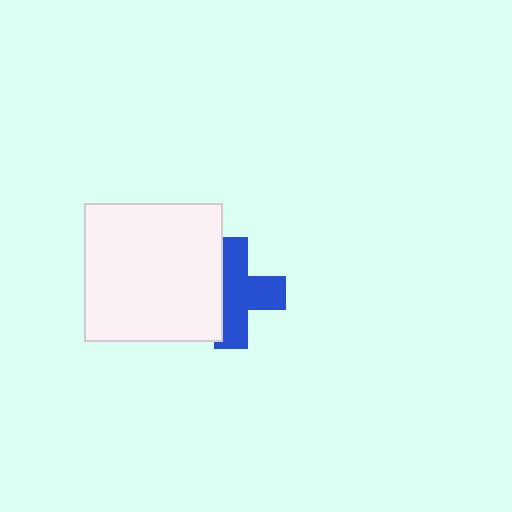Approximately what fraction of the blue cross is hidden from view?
Roughly 36% of the blue cross is hidden behind the white square.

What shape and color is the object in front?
The object in front is a white square.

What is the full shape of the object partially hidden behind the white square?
The partially hidden object is a blue cross.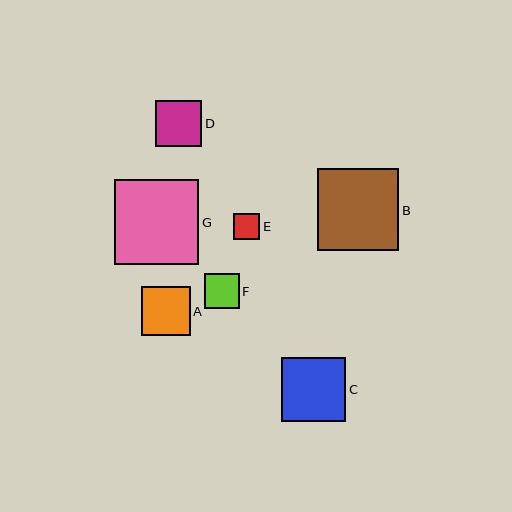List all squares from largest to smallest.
From largest to smallest: G, B, C, A, D, F, E.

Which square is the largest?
Square G is the largest with a size of approximately 85 pixels.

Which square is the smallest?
Square E is the smallest with a size of approximately 26 pixels.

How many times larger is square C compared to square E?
Square C is approximately 2.4 times the size of square E.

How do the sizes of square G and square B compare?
Square G and square B are approximately the same size.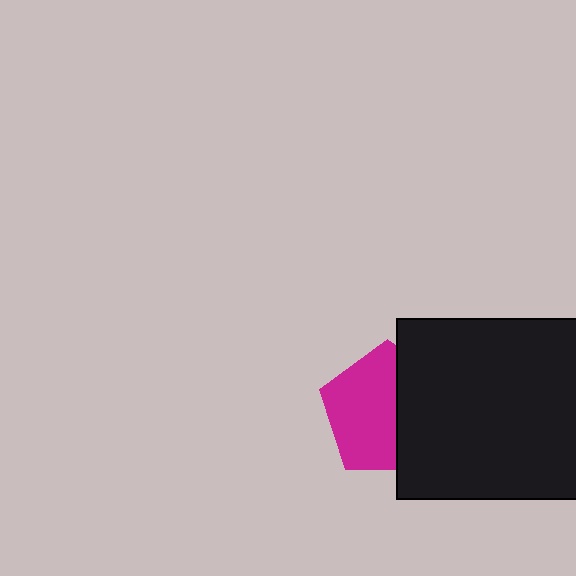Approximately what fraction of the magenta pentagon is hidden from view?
Roughly 42% of the magenta pentagon is hidden behind the black rectangle.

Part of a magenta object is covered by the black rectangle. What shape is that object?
It is a pentagon.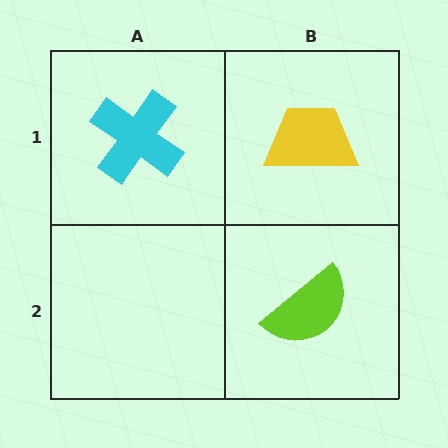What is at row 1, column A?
A cyan cross.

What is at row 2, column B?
A lime semicircle.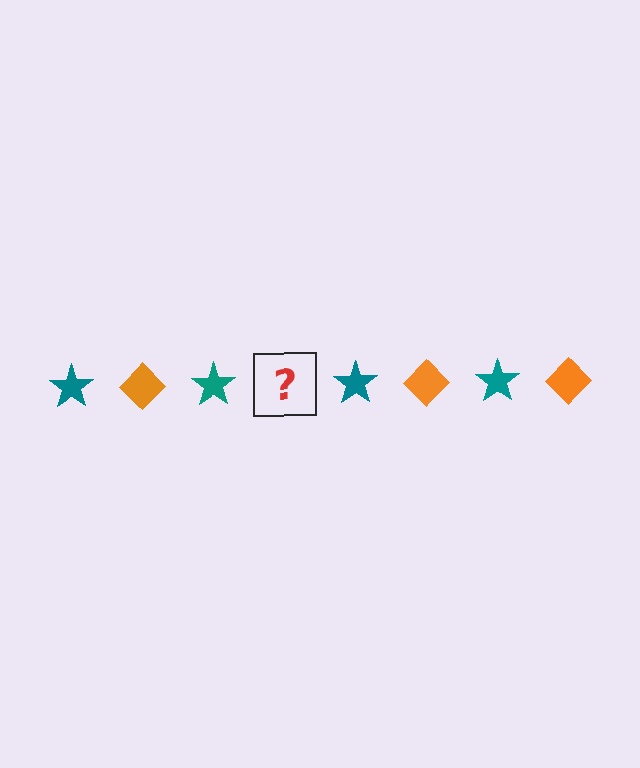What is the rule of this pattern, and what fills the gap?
The rule is that the pattern alternates between teal star and orange diamond. The gap should be filled with an orange diamond.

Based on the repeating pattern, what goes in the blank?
The blank should be an orange diamond.